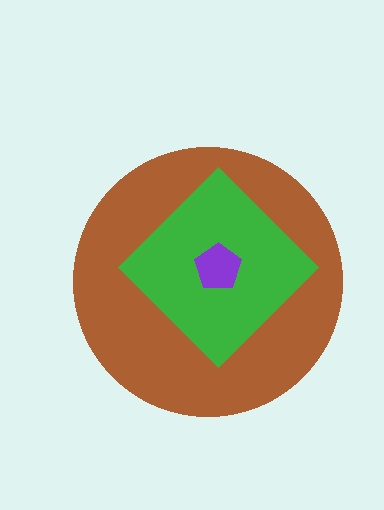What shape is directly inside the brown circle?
The green diamond.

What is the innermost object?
The purple pentagon.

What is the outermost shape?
The brown circle.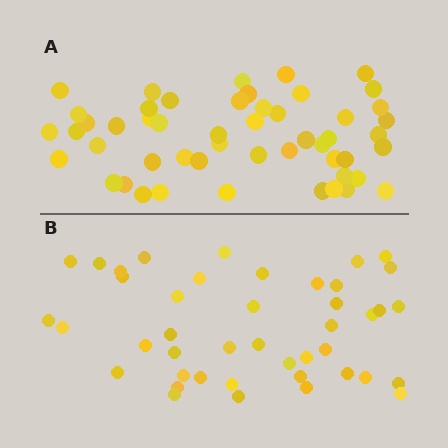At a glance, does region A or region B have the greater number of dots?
Region A (the top region) has more dots.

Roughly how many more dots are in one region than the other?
Region A has roughly 8 or so more dots than region B.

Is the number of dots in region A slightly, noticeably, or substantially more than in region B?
Region A has only slightly more — the two regions are fairly close. The ratio is roughly 1.2 to 1.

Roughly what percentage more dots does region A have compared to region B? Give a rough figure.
About 20% more.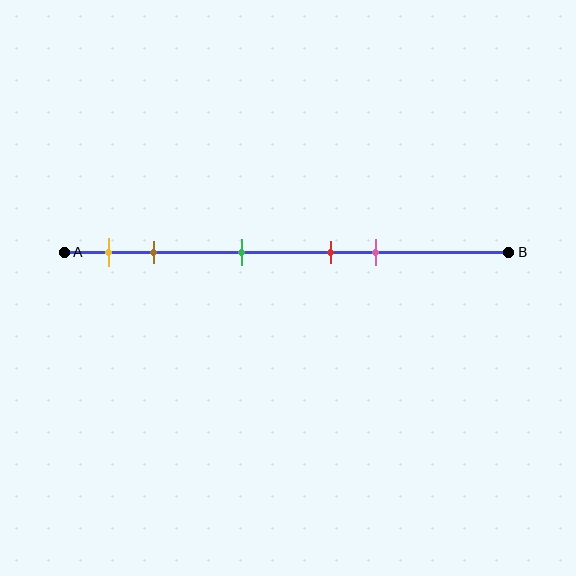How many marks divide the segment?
There are 5 marks dividing the segment.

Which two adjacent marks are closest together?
The red and pink marks are the closest adjacent pair.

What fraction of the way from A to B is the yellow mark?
The yellow mark is approximately 10% (0.1) of the way from A to B.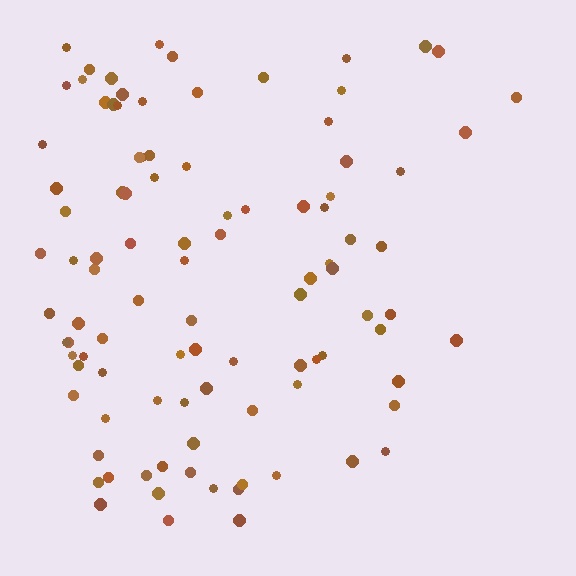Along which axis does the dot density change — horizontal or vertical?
Horizontal.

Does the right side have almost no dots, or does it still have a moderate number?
Still a moderate number, just noticeably fewer than the left.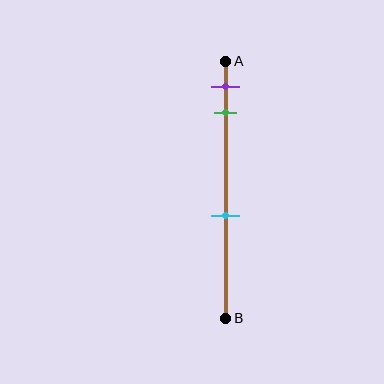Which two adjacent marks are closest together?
The purple and green marks are the closest adjacent pair.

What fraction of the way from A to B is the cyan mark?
The cyan mark is approximately 60% (0.6) of the way from A to B.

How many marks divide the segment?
There are 3 marks dividing the segment.